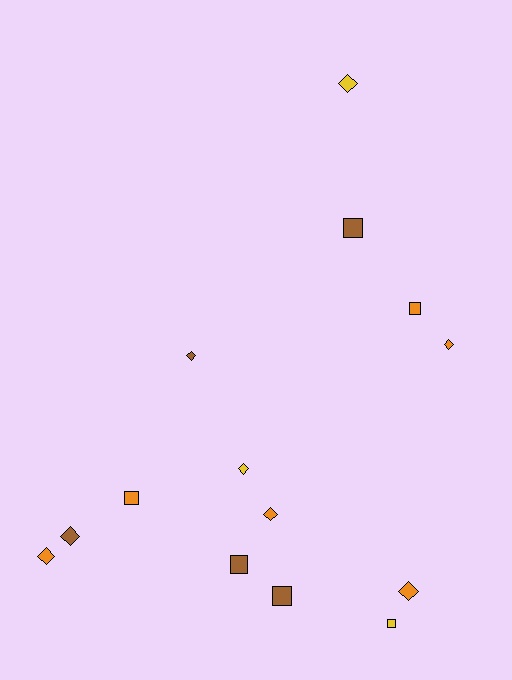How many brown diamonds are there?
There are 2 brown diamonds.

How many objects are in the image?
There are 14 objects.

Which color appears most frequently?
Orange, with 6 objects.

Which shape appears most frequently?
Diamond, with 8 objects.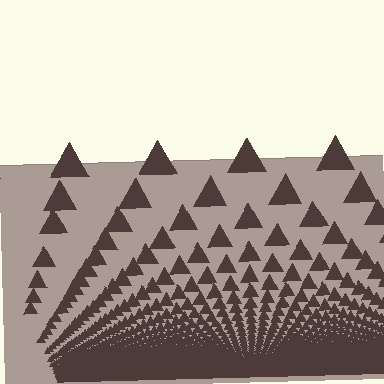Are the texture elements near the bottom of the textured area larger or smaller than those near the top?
Smaller. The gradient is inverted — elements near the bottom are smaller and denser.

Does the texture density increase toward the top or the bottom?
Density increases toward the bottom.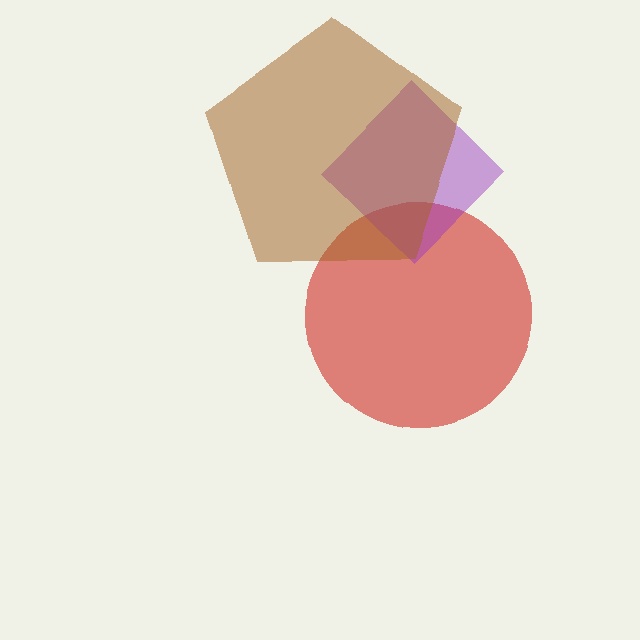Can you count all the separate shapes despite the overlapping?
Yes, there are 3 separate shapes.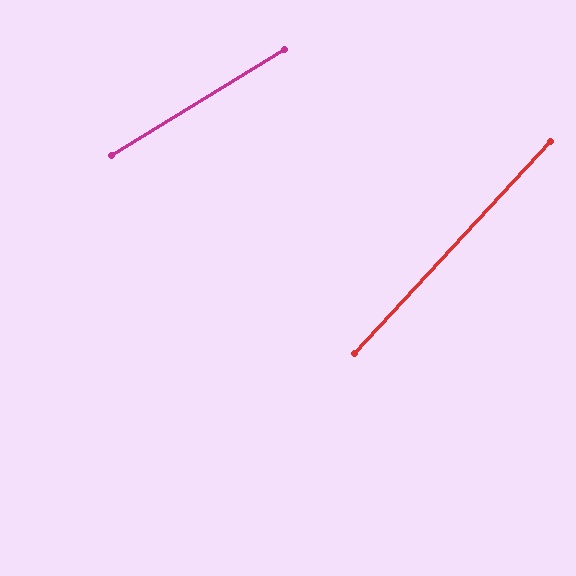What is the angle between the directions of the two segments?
Approximately 16 degrees.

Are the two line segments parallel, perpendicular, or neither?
Neither parallel nor perpendicular — they differ by about 16°.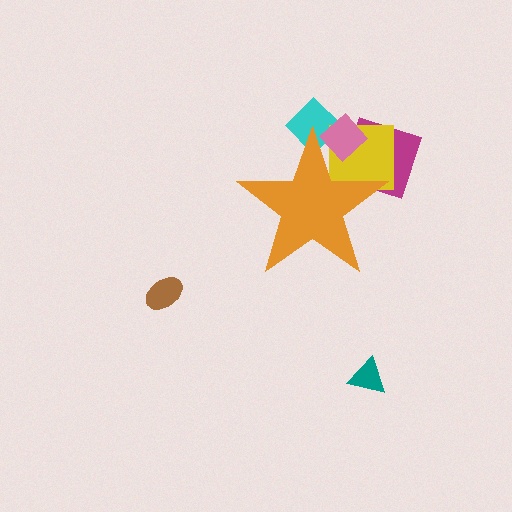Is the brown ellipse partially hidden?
No, the brown ellipse is fully visible.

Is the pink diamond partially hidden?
Yes, the pink diamond is partially hidden behind the orange star.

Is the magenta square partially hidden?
Yes, the magenta square is partially hidden behind the orange star.